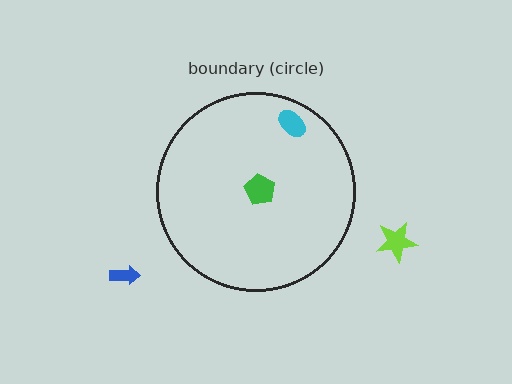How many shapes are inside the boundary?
2 inside, 2 outside.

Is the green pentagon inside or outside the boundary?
Inside.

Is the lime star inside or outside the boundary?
Outside.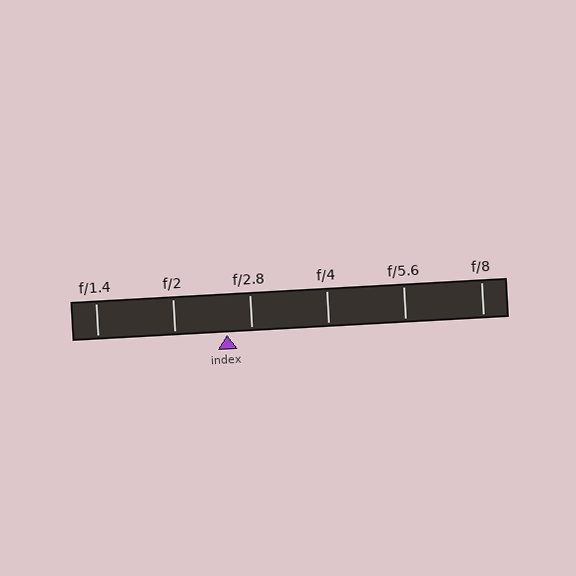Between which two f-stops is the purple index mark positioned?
The index mark is between f/2 and f/2.8.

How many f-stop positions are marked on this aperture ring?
There are 6 f-stop positions marked.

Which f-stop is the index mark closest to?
The index mark is closest to f/2.8.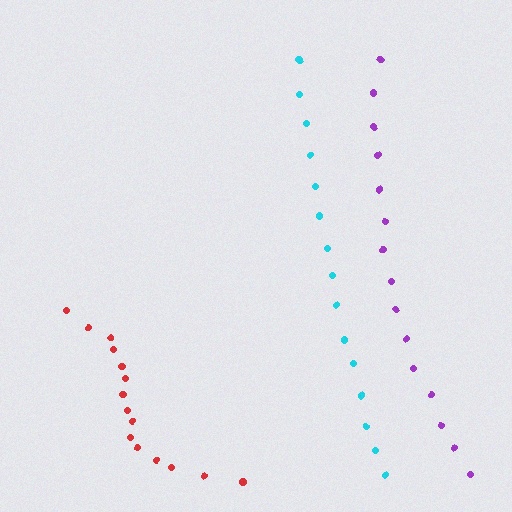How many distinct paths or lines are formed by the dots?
There are 3 distinct paths.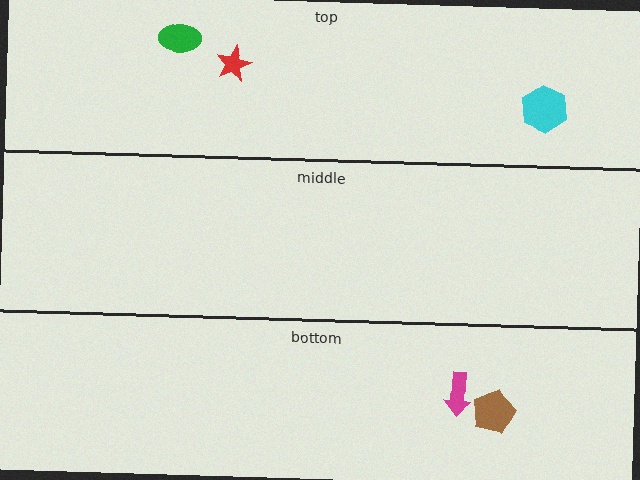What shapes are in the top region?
The green ellipse, the red star, the cyan hexagon.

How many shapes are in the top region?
3.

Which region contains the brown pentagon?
The bottom region.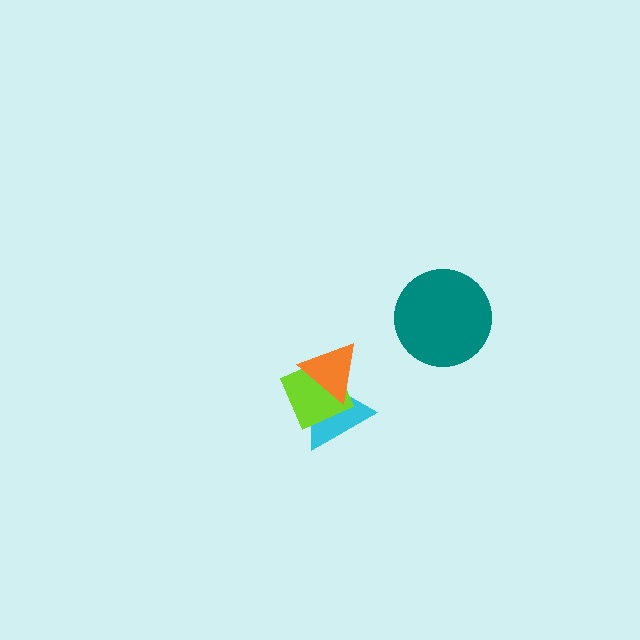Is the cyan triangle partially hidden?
Yes, it is partially covered by another shape.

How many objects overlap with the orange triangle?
2 objects overlap with the orange triangle.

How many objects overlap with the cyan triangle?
2 objects overlap with the cyan triangle.